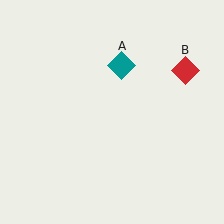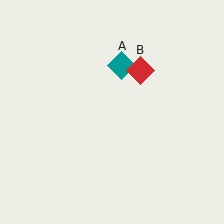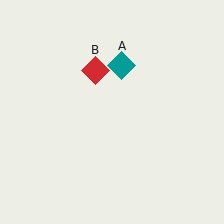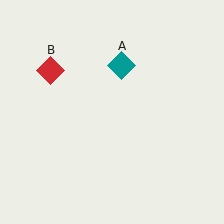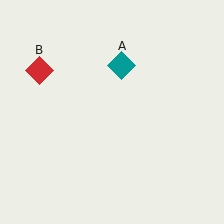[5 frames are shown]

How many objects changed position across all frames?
1 object changed position: red diamond (object B).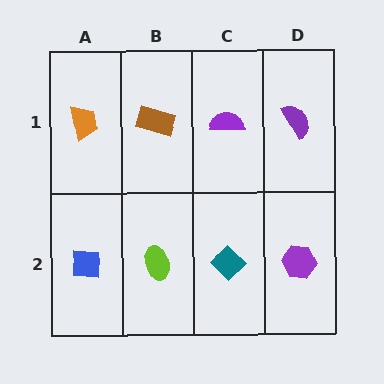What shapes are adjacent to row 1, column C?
A teal diamond (row 2, column C), a brown rectangle (row 1, column B), a purple semicircle (row 1, column D).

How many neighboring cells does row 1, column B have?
3.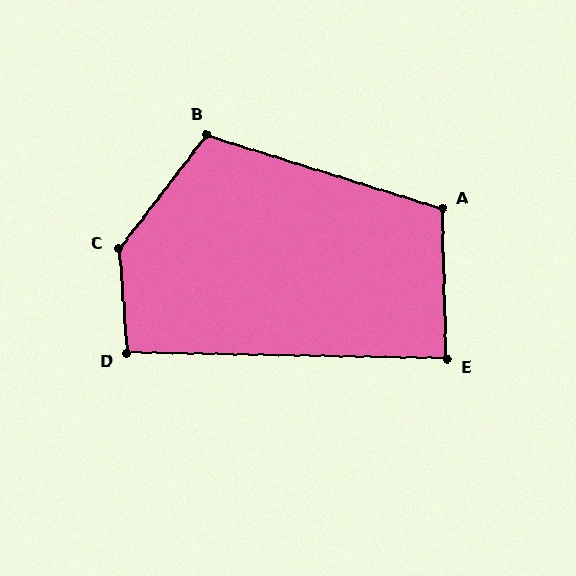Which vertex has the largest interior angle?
C, at approximately 138 degrees.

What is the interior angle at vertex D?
Approximately 96 degrees (obtuse).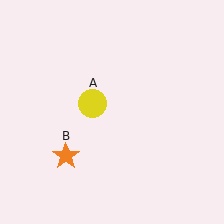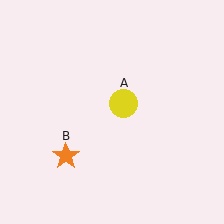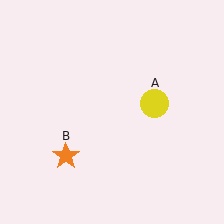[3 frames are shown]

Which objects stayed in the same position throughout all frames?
Orange star (object B) remained stationary.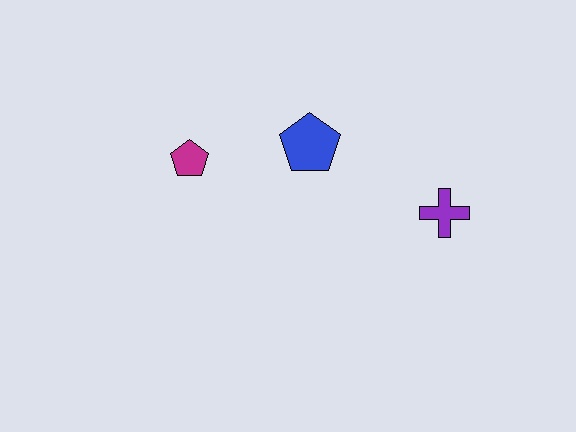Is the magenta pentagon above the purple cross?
Yes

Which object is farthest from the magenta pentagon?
The purple cross is farthest from the magenta pentagon.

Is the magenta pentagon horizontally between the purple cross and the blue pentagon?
No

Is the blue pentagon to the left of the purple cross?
Yes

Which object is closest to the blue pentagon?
The magenta pentagon is closest to the blue pentagon.